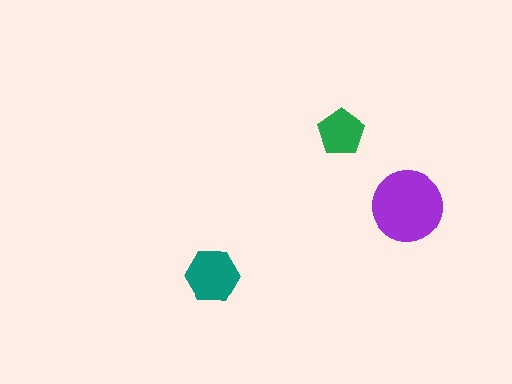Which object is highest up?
The green pentagon is topmost.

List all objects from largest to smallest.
The purple circle, the teal hexagon, the green pentagon.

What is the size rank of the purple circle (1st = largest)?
1st.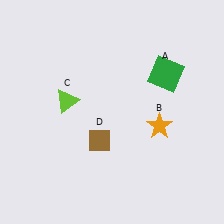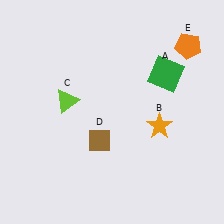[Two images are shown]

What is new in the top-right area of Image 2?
An orange pentagon (E) was added in the top-right area of Image 2.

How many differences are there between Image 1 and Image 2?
There is 1 difference between the two images.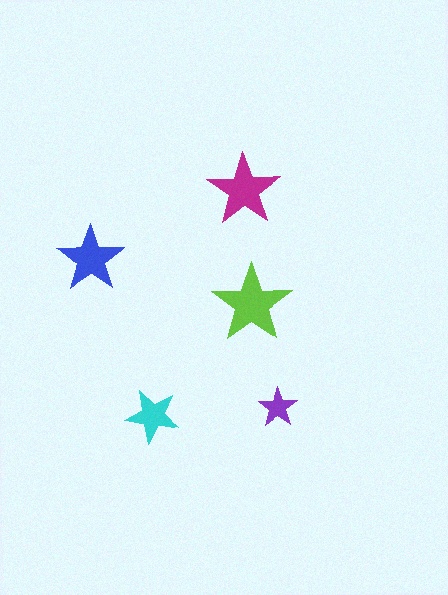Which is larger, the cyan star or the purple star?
The cyan one.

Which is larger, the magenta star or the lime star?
The lime one.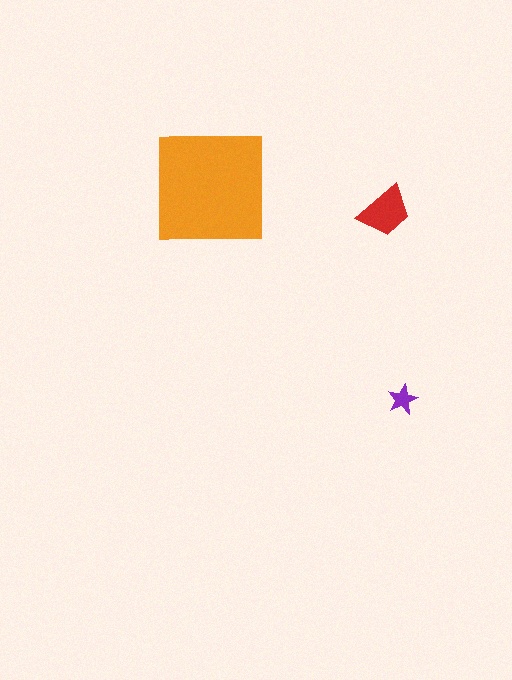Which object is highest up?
The orange square is topmost.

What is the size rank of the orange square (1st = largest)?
1st.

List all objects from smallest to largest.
The purple star, the red trapezoid, the orange square.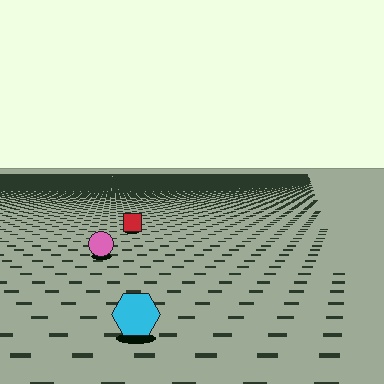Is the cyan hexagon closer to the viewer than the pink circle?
Yes. The cyan hexagon is closer — you can tell from the texture gradient: the ground texture is coarser near it.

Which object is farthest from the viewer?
The red square is farthest from the viewer. It appears smaller and the ground texture around it is denser.